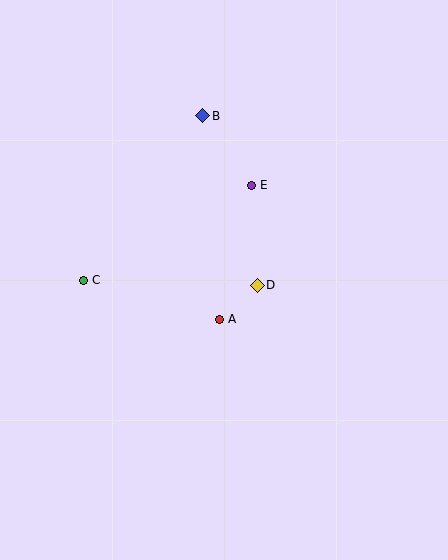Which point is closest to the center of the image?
Point D at (257, 285) is closest to the center.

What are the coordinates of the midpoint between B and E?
The midpoint between B and E is at (227, 150).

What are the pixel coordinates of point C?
Point C is at (83, 280).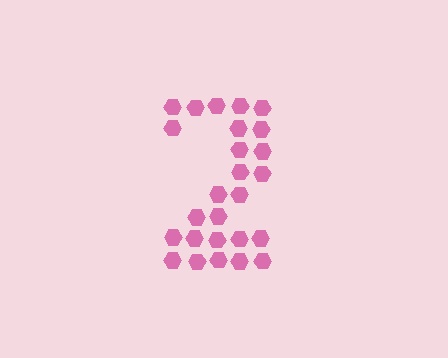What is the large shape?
The large shape is the digit 2.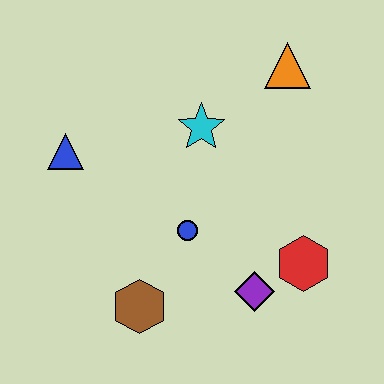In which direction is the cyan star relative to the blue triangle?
The cyan star is to the right of the blue triangle.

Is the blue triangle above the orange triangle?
No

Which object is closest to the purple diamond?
The red hexagon is closest to the purple diamond.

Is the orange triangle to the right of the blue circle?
Yes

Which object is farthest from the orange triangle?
The brown hexagon is farthest from the orange triangle.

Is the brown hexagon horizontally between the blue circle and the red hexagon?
No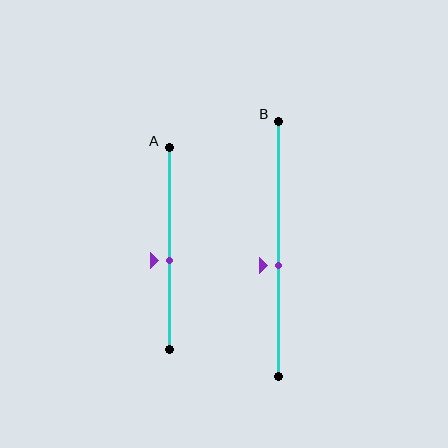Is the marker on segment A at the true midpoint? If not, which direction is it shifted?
No, the marker on segment A is shifted downward by about 6% of the segment length.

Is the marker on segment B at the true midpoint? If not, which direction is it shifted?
No, the marker on segment B is shifted downward by about 6% of the segment length.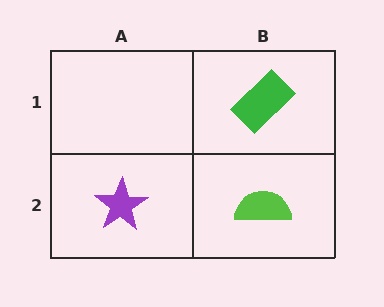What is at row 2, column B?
A lime semicircle.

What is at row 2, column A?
A purple star.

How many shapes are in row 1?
1 shape.